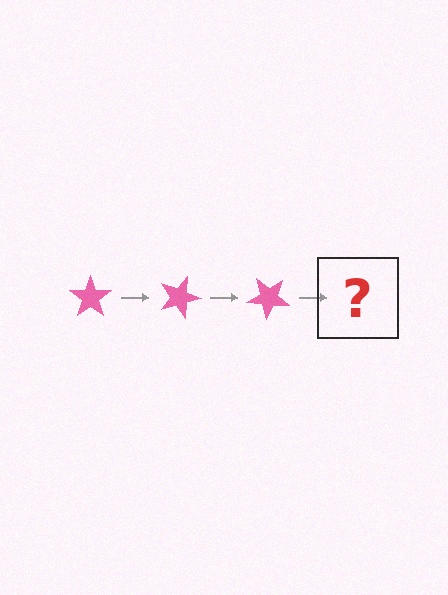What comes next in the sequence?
The next element should be a pink star rotated 60 degrees.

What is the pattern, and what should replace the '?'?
The pattern is that the star rotates 20 degrees each step. The '?' should be a pink star rotated 60 degrees.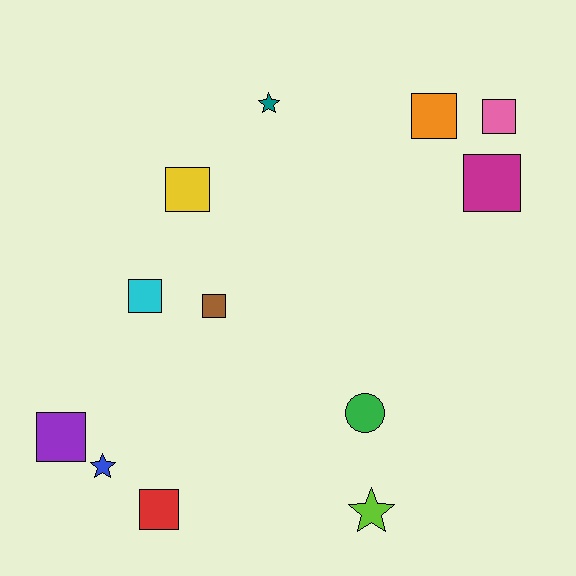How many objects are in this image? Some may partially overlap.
There are 12 objects.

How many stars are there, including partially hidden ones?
There are 3 stars.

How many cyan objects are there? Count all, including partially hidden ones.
There is 1 cyan object.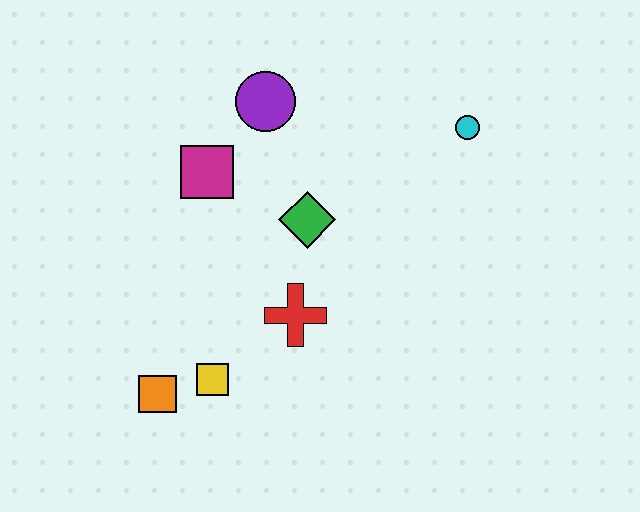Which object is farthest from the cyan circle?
The orange square is farthest from the cyan circle.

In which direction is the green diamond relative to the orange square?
The green diamond is above the orange square.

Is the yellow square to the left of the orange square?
No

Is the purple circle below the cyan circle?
No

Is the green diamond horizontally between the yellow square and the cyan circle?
Yes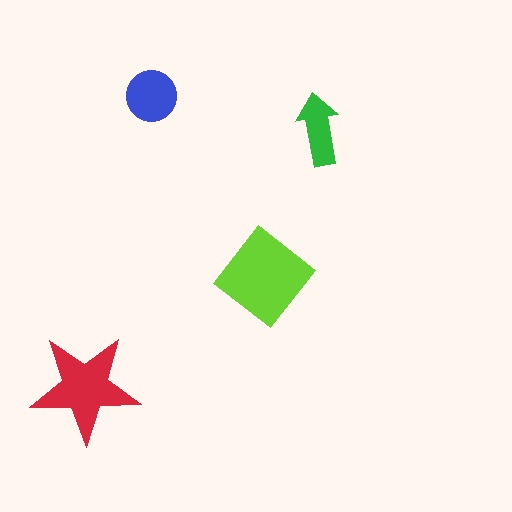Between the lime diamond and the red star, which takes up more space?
The lime diamond.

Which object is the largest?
The lime diamond.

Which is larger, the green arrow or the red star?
The red star.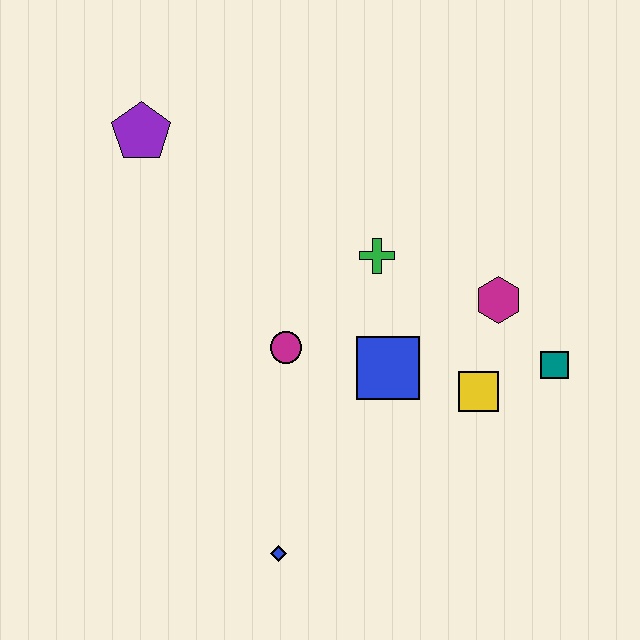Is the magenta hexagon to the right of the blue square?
Yes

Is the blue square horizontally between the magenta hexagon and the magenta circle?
Yes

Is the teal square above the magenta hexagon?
No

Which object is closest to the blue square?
The yellow square is closest to the blue square.